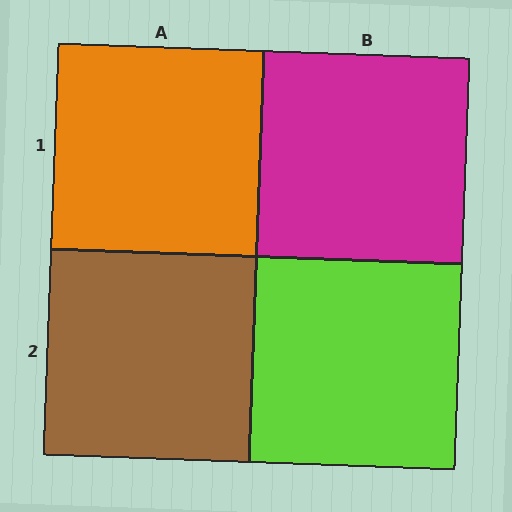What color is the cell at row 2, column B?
Lime.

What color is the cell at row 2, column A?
Brown.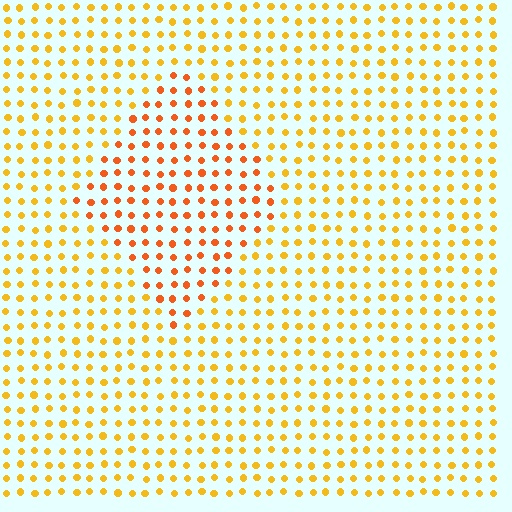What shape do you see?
I see a diamond.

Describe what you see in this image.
The image is filled with small yellow elements in a uniform arrangement. A diamond-shaped region is visible where the elements are tinted to a slightly different hue, forming a subtle color boundary.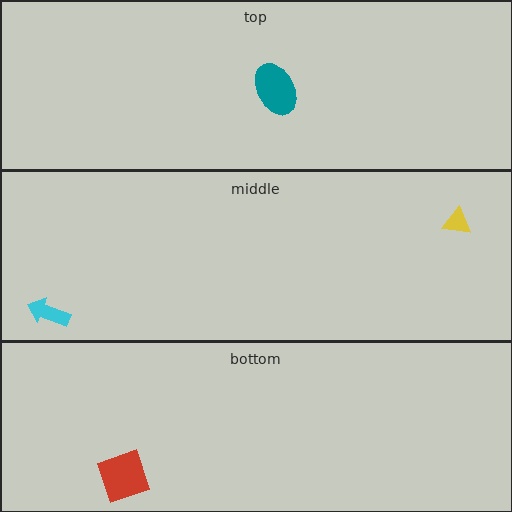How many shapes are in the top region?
1.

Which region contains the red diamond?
The bottom region.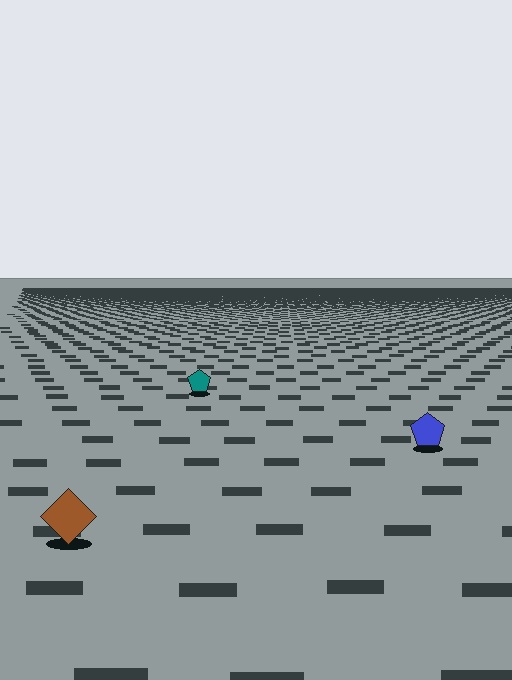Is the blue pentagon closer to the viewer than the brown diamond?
No. The brown diamond is closer — you can tell from the texture gradient: the ground texture is coarser near it.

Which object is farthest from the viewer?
The teal pentagon is farthest from the viewer. It appears smaller and the ground texture around it is denser.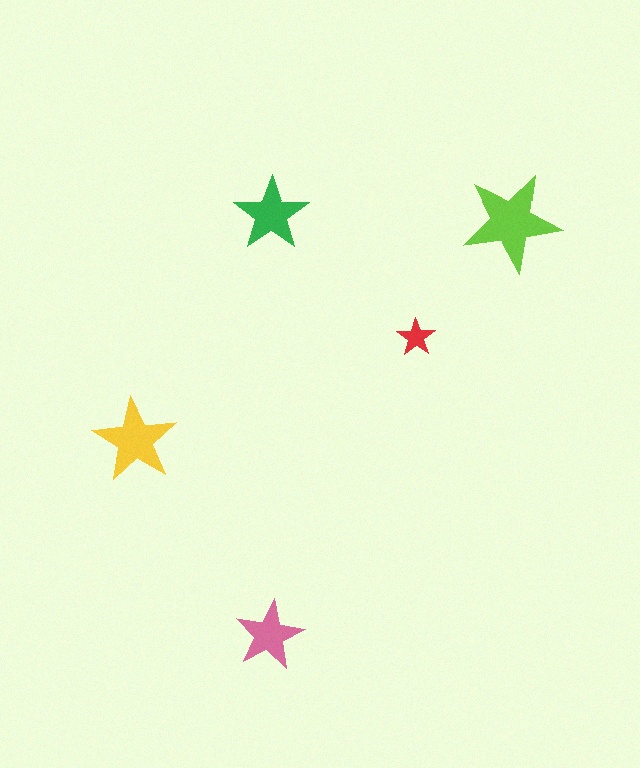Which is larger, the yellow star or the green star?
The yellow one.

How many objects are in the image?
There are 5 objects in the image.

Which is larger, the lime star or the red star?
The lime one.